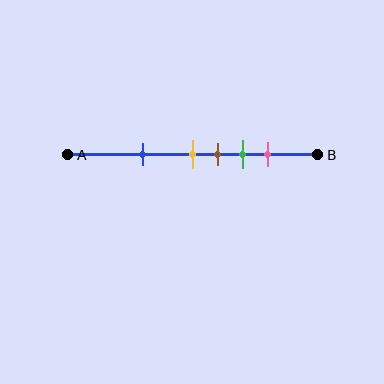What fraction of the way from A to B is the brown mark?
The brown mark is approximately 60% (0.6) of the way from A to B.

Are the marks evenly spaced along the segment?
No, the marks are not evenly spaced.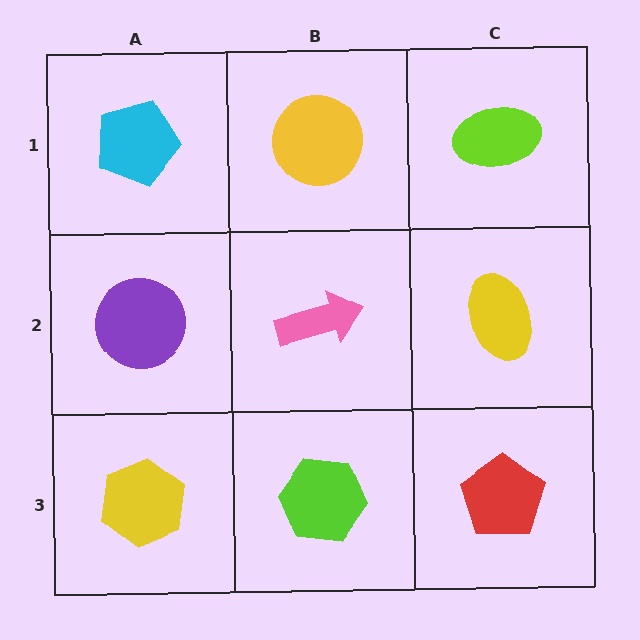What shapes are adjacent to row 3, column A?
A purple circle (row 2, column A), a lime hexagon (row 3, column B).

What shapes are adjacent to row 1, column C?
A yellow ellipse (row 2, column C), a yellow circle (row 1, column B).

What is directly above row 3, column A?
A purple circle.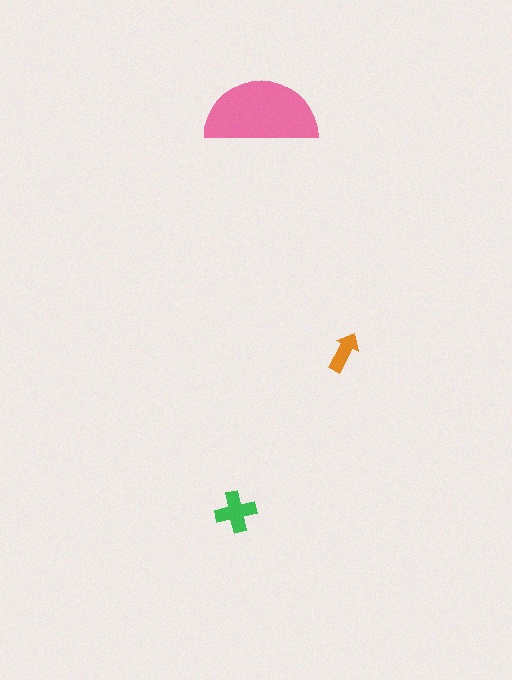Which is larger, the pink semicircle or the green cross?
The pink semicircle.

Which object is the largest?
The pink semicircle.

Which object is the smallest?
The orange arrow.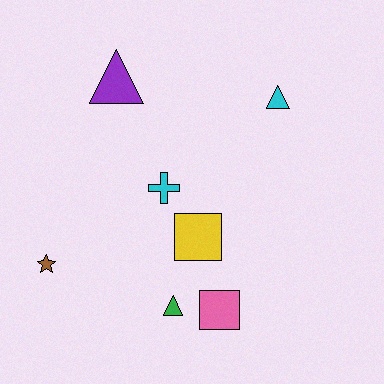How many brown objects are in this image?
There is 1 brown object.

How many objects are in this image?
There are 7 objects.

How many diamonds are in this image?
There are no diamonds.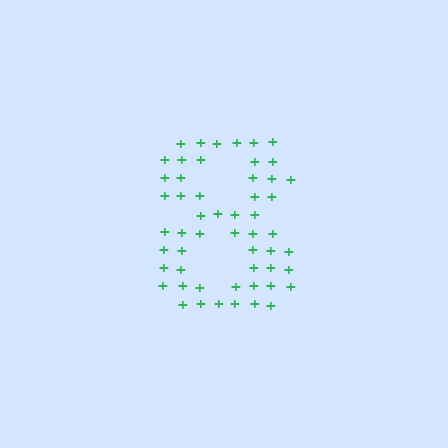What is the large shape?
The large shape is the digit 8.